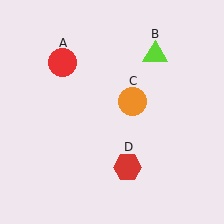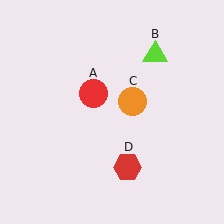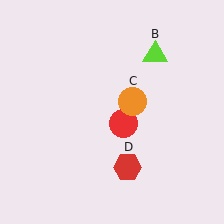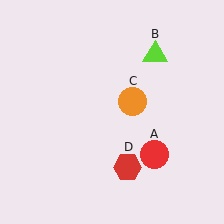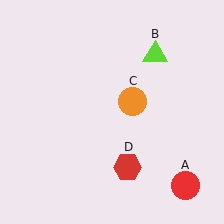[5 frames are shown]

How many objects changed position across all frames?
1 object changed position: red circle (object A).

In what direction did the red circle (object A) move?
The red circle (object A) moved down and to the right.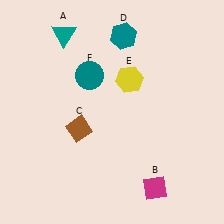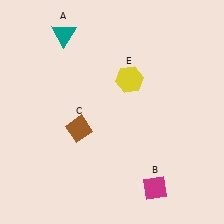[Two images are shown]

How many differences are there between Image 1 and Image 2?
There are 2 differences between the two images.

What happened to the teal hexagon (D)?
The teal hexagon (D) was removed in Image 2. It was in the top-right area of Image 1.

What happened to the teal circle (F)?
The teal circle (F) was removed in Image 2. It was in the top-left area of Image 1.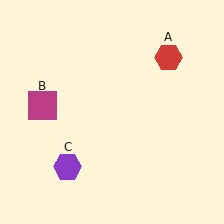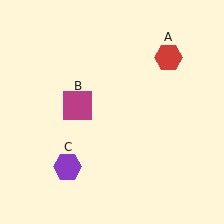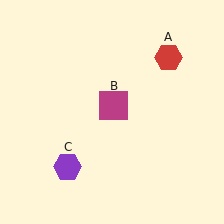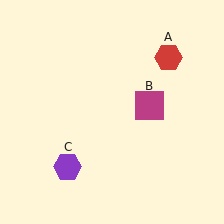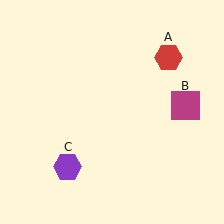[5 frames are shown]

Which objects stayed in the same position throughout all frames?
Red hexagon (object A) and purple hexagon (object C) remained stationary.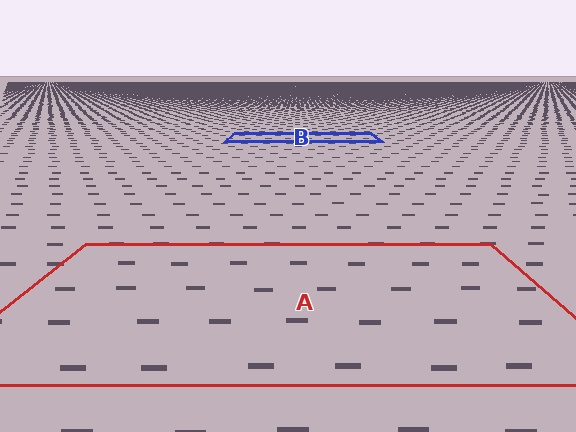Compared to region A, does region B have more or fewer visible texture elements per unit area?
Region B has more texture elements per unit area — they are packed more densely because it is farther away.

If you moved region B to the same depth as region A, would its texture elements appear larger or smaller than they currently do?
They would appear larger. At a closer depth, the same texture elements are projected at a bigger on-screen size.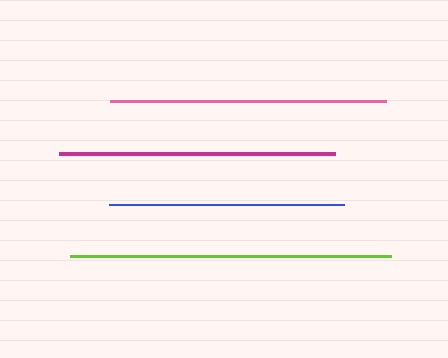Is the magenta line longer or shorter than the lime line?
The lime line is longer than the magenta line.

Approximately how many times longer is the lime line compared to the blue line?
The lime line is approximately 1.4 times the length of the blue line.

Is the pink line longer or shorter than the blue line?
The pink line is longer than the blue line.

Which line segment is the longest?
The lime line is the longest at approximately 321 pixels.